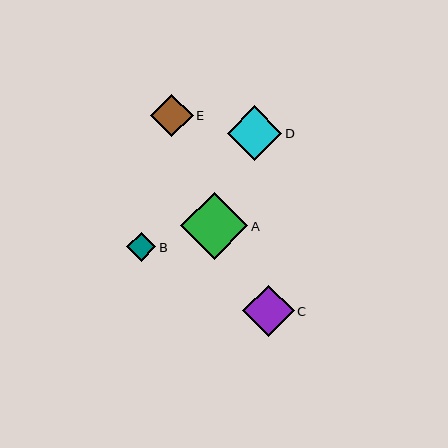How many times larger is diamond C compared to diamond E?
Diamond C is approximately 1.2 times the size of diamond E.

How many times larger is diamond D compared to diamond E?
Diamond D is approximately 1.3 times the size of diamond E.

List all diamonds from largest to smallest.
From largest to smallest: A, D, C, E, B.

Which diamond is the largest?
Diamond A is the largest with a size of approximately 67 pixels.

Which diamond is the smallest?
Diamond B is the smallest with a size of approximately 29 pixels.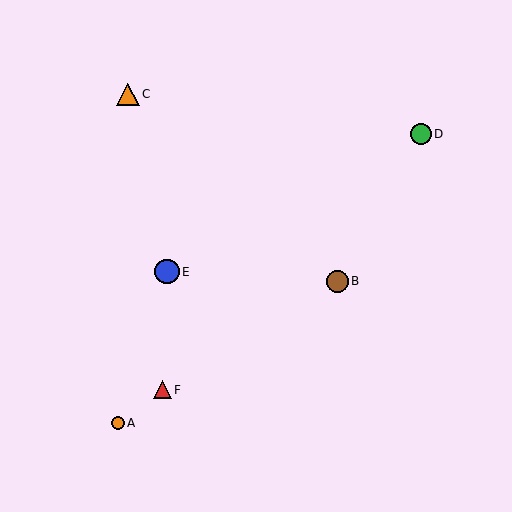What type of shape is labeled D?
Shape D is a green circle.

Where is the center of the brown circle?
The center of the brown circle is at (337, 281).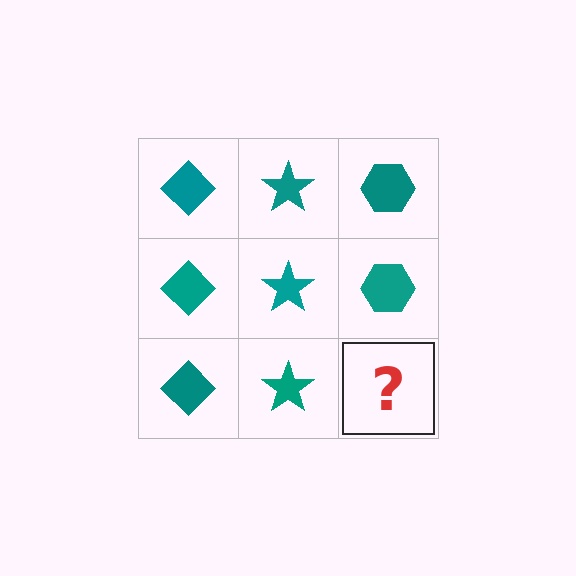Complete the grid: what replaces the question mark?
The question mark should be replaced with a teal hexagon.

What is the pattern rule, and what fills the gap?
The rule is that each column has a consistent shape. The gap should be filled with a teal hexagon.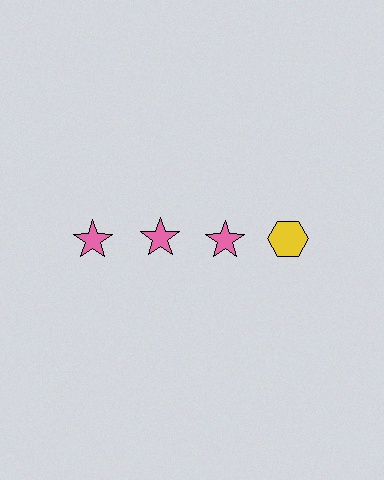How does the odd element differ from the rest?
It differs in both color (yellow instead of pink) and shape (hexagon instead of star).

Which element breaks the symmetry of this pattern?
The yellow hexagon in the top row, second from right column breaks the symmetry. All other shapes are pink stars.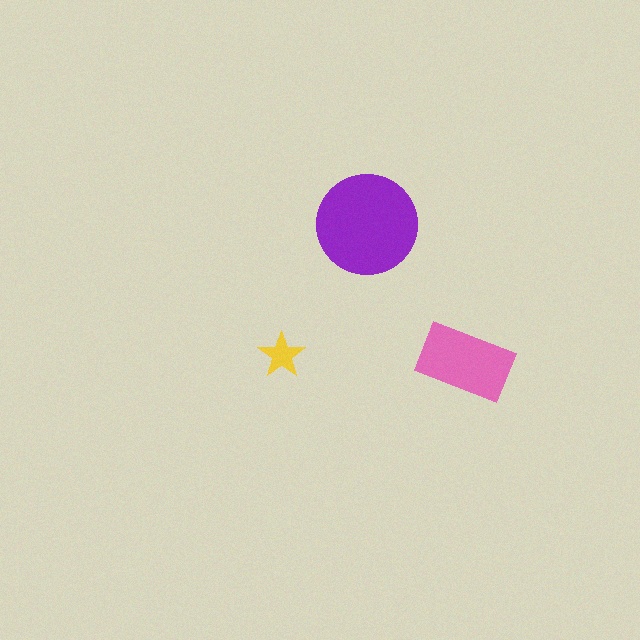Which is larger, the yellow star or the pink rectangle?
The pink rectangle.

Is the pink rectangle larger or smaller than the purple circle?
Smaller.